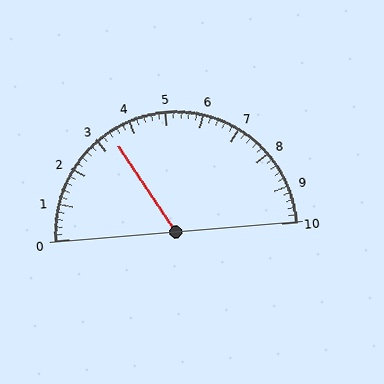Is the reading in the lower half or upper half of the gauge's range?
The reading is in the lower half of the range (0 to 10).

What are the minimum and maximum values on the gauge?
The gauge ranges from 0 to 10.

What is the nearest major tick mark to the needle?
The nearest major tick mark is 3.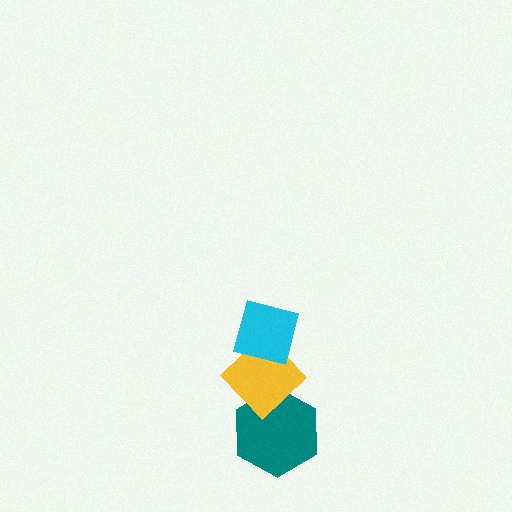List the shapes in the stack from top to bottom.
From top to bottom: the cyan square, the yellow diamond, the teal hexagon.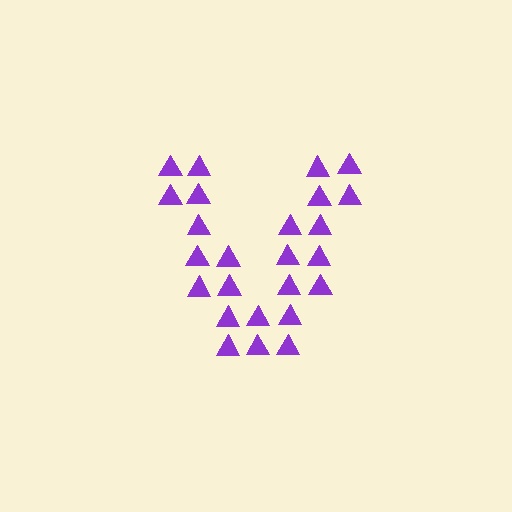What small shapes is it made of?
It is made of small triangles.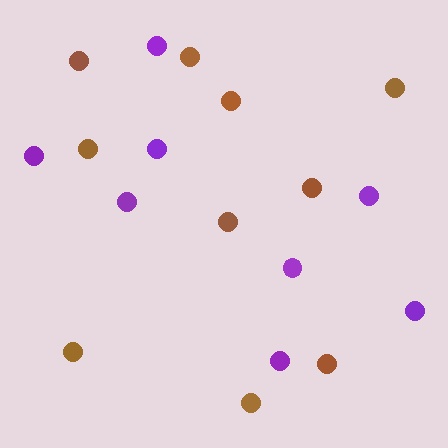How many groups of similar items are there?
There are 2 groups: one group of purple circles (8) and one group of brown circles (10).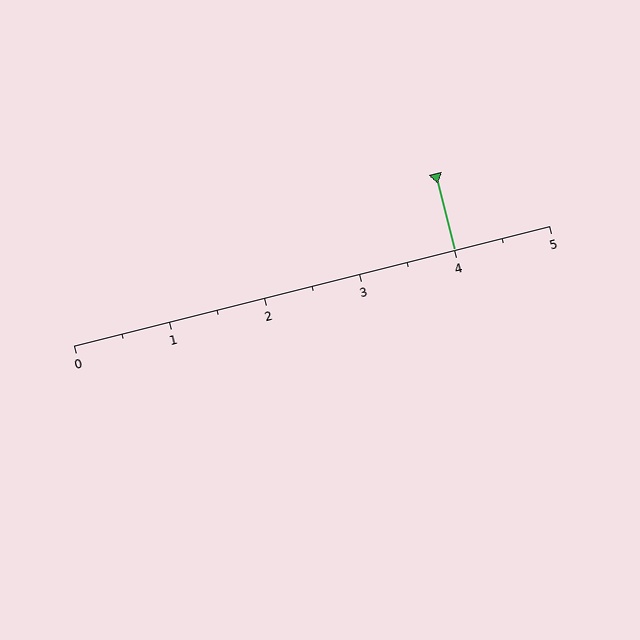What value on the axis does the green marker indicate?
The marker indicates approximately 4.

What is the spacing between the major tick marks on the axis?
The major ticks are spaced 1 apart.